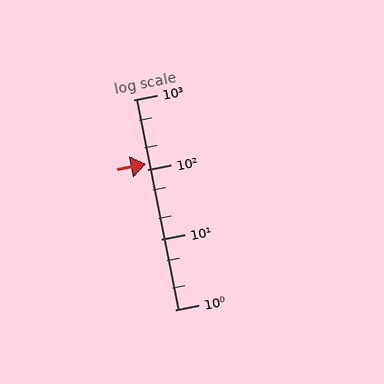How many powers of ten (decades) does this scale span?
The scale spans 3 decades, from 1 to 1000.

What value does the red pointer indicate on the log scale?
The pointer indicates approximately 120.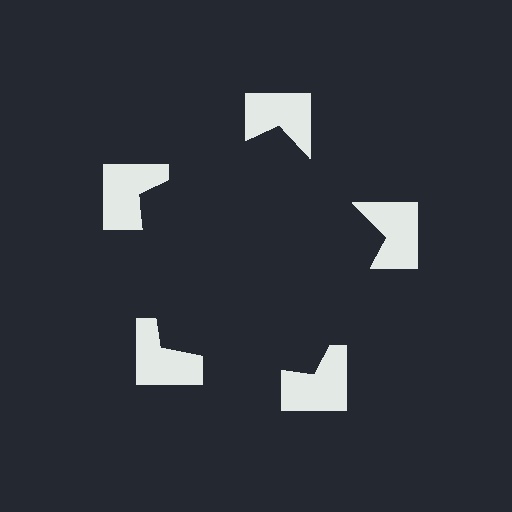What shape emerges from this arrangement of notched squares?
An illusory pentagon — its edges are inferred from the aligned wedge cuts in the notched squares, not physically drawn.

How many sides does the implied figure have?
5 sides.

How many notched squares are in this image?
There are 5 — one at each vertex of the illusory pentagon.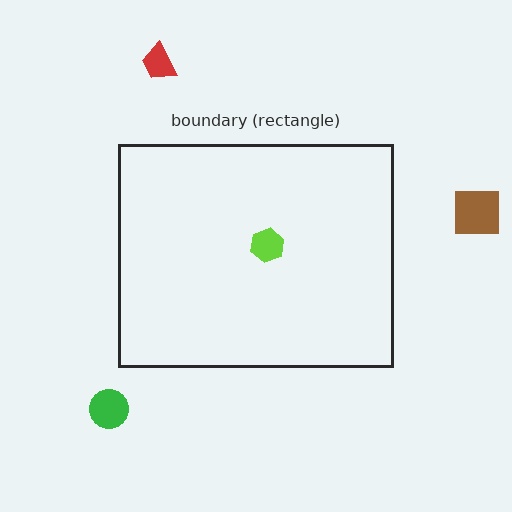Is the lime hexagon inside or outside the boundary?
Inside.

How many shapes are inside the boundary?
1 inside, 3 outside.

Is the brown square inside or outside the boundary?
Outside.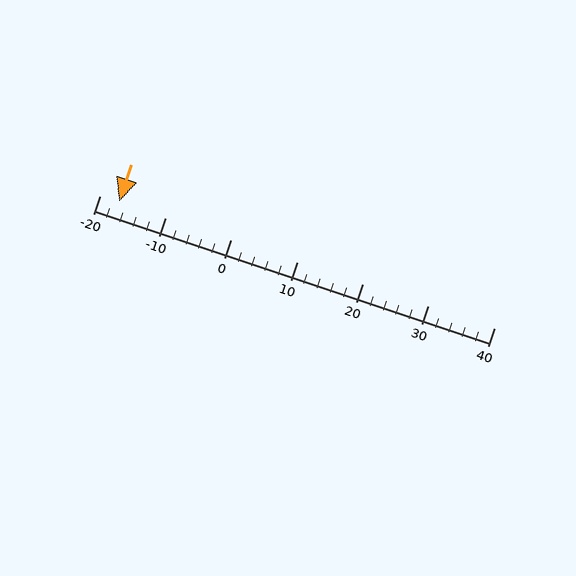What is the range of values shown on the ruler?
The ruler shows values from -20 to 40.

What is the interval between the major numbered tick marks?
The major tick marks are spaced 10 units apart.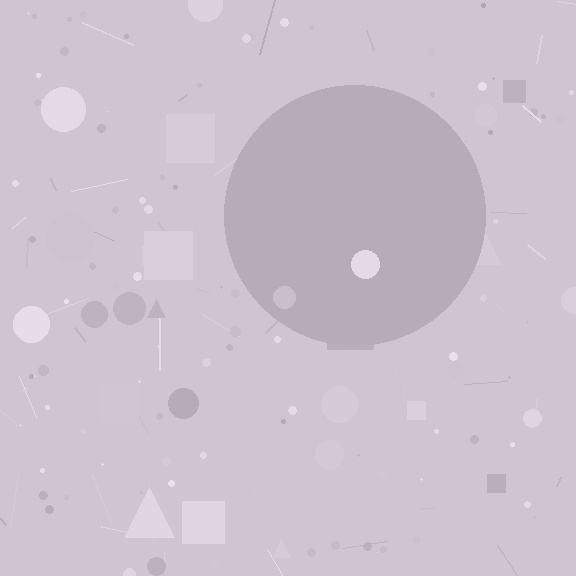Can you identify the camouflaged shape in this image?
The camouflaged shape is a circle.